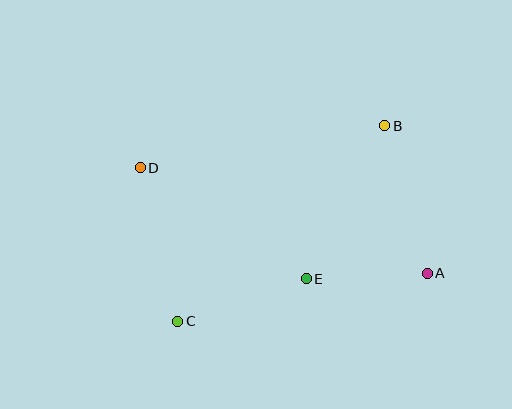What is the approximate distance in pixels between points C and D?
The distance between C and D is approximately 158 pixels.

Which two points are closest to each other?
Points A and E are closest to each other.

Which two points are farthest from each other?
Points A and D are farthest from each other.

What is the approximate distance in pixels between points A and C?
The distance between A and C is approximately 254 pixels.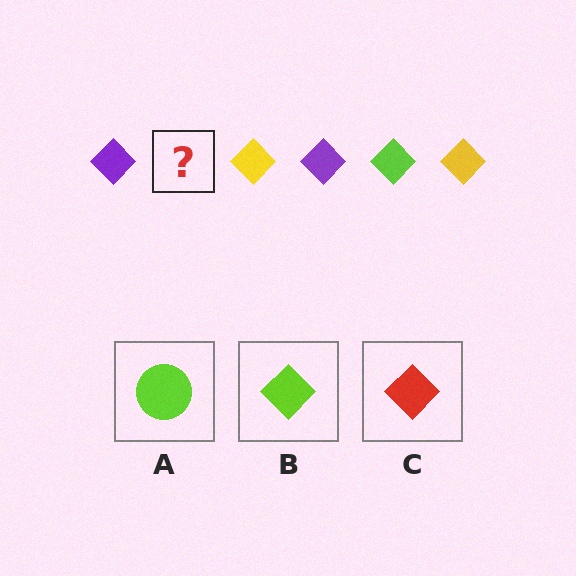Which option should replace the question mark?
Option B.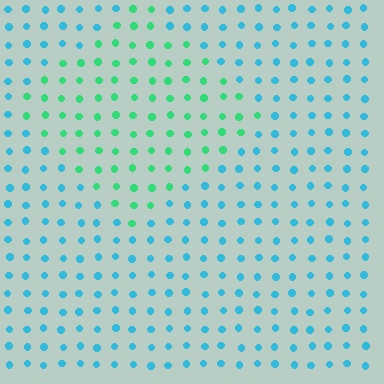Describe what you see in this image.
The image is filled with small cyan elements in a uniform arrangement. A diamond-shaped region is visible where the elements are tinted to a slightly different hue, forming a subtle color boundary.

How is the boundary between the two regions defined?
The boundary is defined purely by a slight shift in hue (about 47 degrees). Spacing, size, and orientation are identical on both sides.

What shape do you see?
I see a diamond.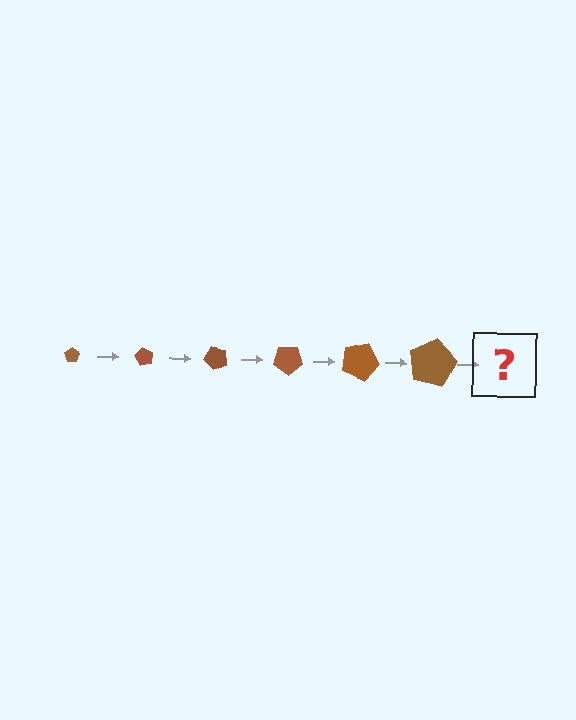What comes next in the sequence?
The next element should be a pentagon, larger than the previous one and rotated 360 degrees from the start.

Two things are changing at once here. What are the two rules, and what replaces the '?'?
The two rules are that the pentagon grows larger each step and it rotates 60 degrees each step. The '?' should be a pentagon, larger than the previous one and rotated 360 degrees from the start.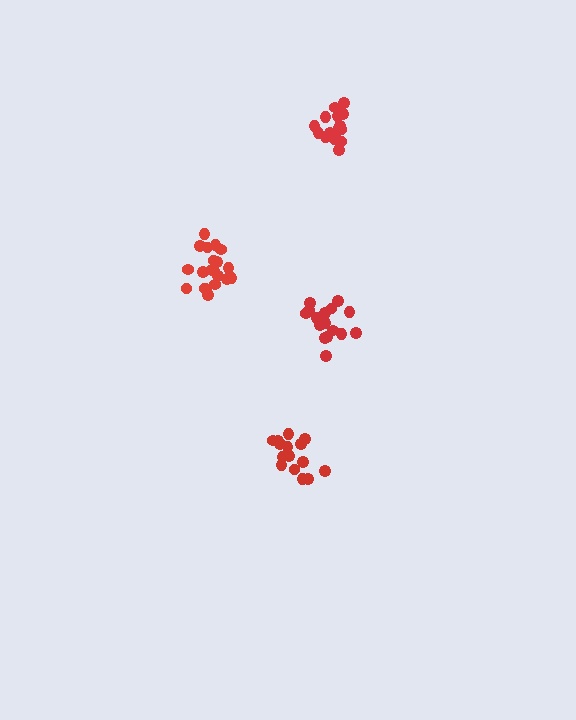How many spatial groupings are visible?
There are 4 spatial groupings.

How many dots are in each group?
Group 1: 15 dots, Group 2: 20 dots, Group 3: 16 dots, Group 4: 16 dots (67 total).